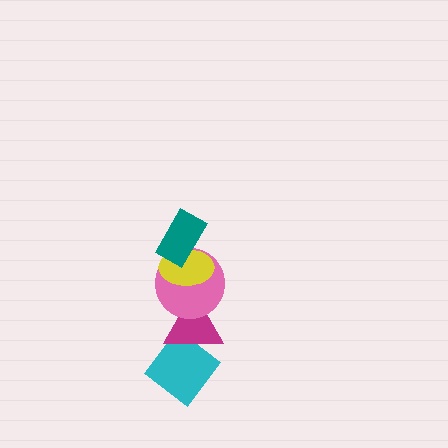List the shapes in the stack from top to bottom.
From top to bottom: the teal rectangle, the yellow ellipse, the pink circle, the magenta triangle, the cyan diamond.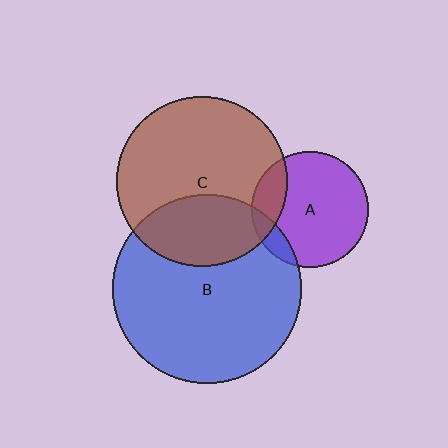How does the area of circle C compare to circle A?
Approximately 2.2 times.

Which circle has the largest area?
Circle B (blue).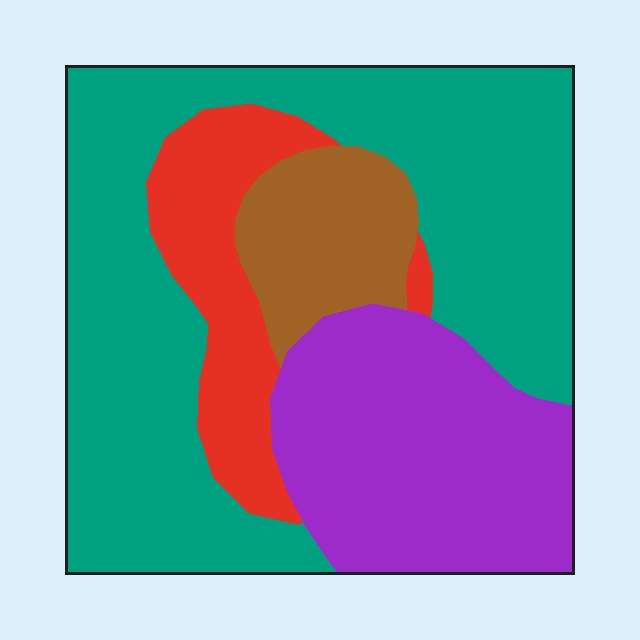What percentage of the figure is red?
Red takes up about one eighth (1/8) of the figure.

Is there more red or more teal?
Teal.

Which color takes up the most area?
Teal, at roughly 50%.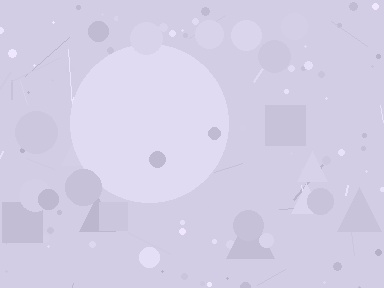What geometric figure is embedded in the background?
A circle is embedded in the background.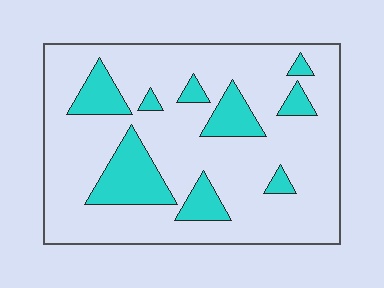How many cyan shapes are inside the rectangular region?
9.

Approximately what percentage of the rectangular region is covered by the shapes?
Approximately 20%.